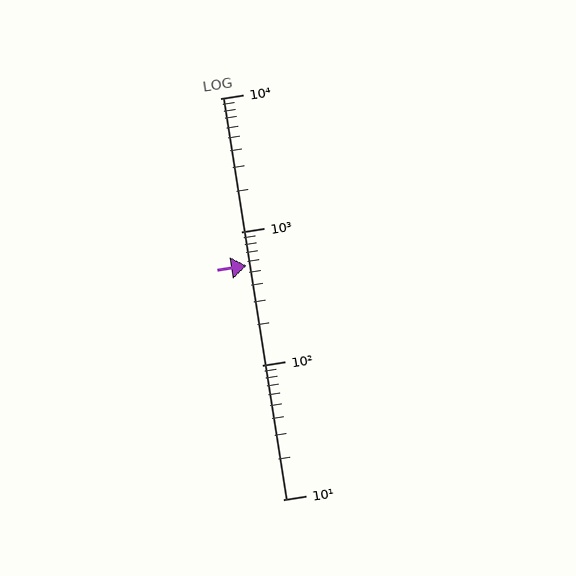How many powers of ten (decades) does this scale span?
The scale spans 3 decades, from 10 to 10000.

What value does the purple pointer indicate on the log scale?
The pointer indicates approximately 560.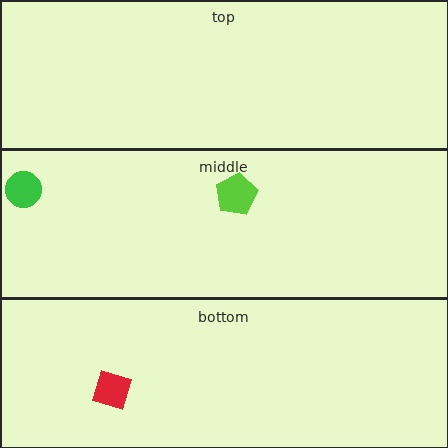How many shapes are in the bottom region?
1.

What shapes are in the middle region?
The lime pentagon, the green circle.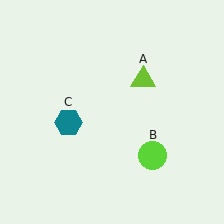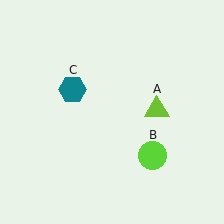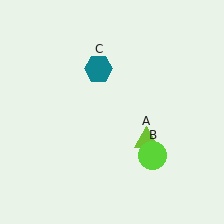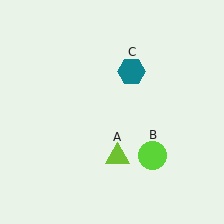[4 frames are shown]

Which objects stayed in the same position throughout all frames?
Lime circle (object B) remained stationary.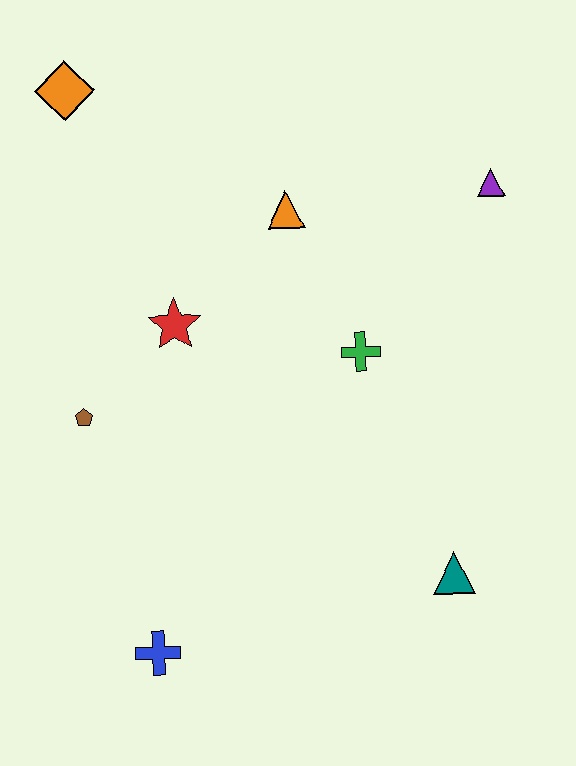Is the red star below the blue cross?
No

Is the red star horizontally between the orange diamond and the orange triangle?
Yes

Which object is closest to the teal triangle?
The green cross is closest to the teal triangle.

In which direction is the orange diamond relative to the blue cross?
The orange diamond is above the blue cross.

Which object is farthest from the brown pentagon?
The purple triangle is farthest from the brown pentagon.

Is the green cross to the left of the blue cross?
No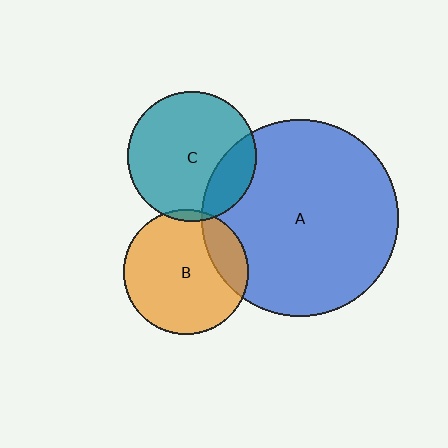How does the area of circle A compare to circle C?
Approximately 2.3 times.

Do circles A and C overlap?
Yes.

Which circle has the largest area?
Circle A (blue).